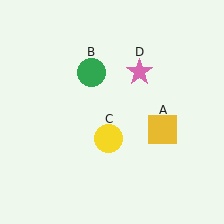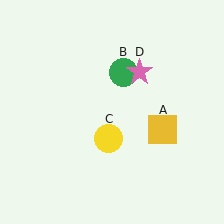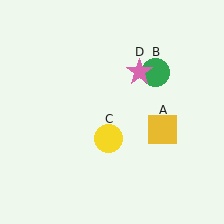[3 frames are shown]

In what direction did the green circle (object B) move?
The green circle (object B) moved right.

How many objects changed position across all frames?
1 object changed position: green circle (object B).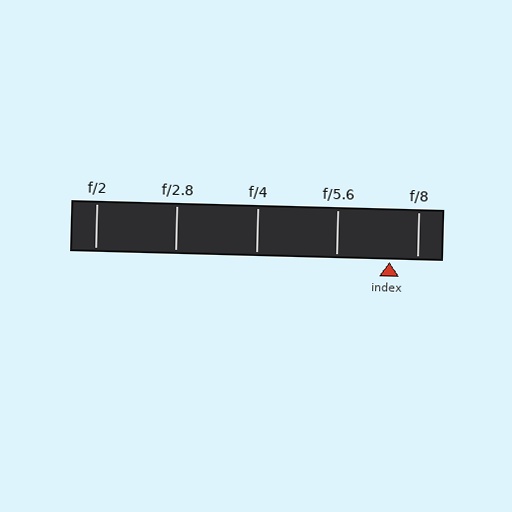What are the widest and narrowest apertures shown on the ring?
The widest aperture shown is f/2 and the narrowest is f/8.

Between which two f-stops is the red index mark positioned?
The index mark is between f/5.6 and f/8.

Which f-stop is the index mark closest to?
The index mark is closest to f/8.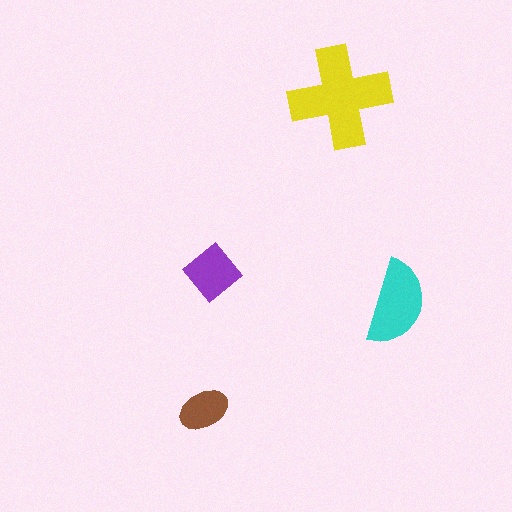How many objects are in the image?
There are 4 objects in the image.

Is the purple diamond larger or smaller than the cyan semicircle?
Smaller.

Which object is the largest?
The yellow cross.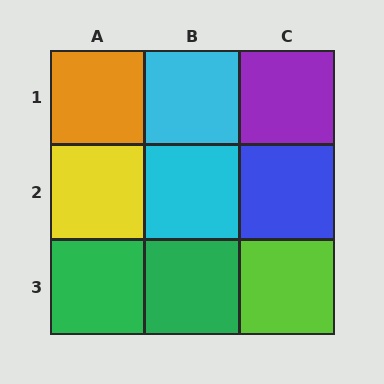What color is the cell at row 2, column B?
Cyan.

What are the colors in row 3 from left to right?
Green, green, lime.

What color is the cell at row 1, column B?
Cyan.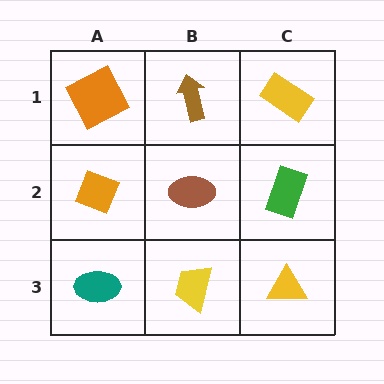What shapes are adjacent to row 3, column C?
A green rectangle (row 2, column C), a yellow trapezoid (row 3, column B).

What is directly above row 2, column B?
A brown arrow.